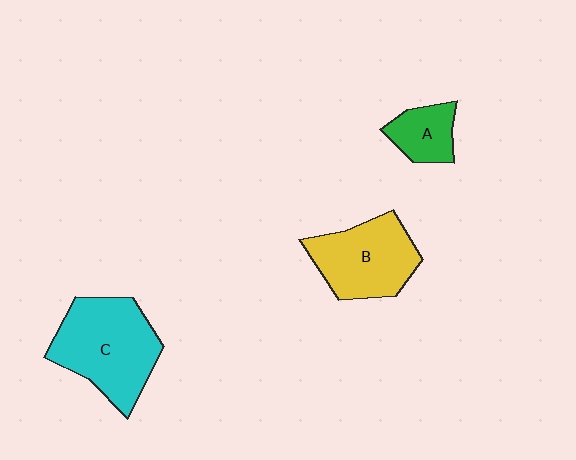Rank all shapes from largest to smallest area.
From largest to smallest: C (cyan), B (yellow), A (green).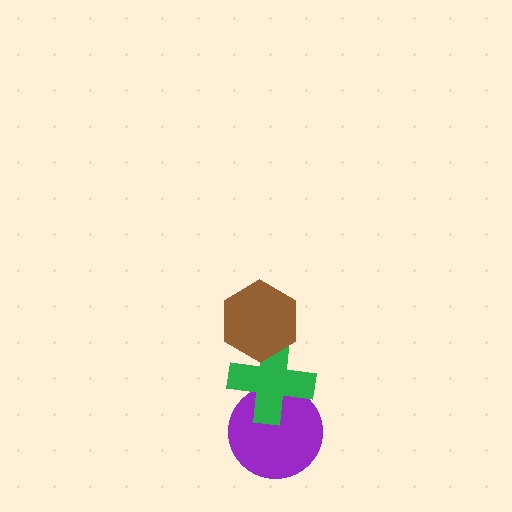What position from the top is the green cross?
The green cross is 2nd from the top.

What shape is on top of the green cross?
The brown hexagon is on top of the green cross.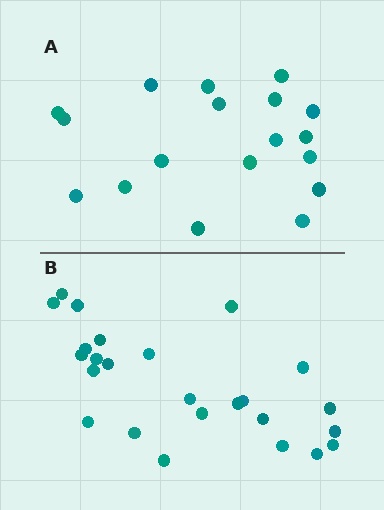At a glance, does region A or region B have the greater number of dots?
Region B (the bottom region) has more dots.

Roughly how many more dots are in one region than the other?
Region B has roughly 8 or so more dots than region A.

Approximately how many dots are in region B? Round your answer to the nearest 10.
About 20 dots. (The exact count is 25, which rounds to 20.)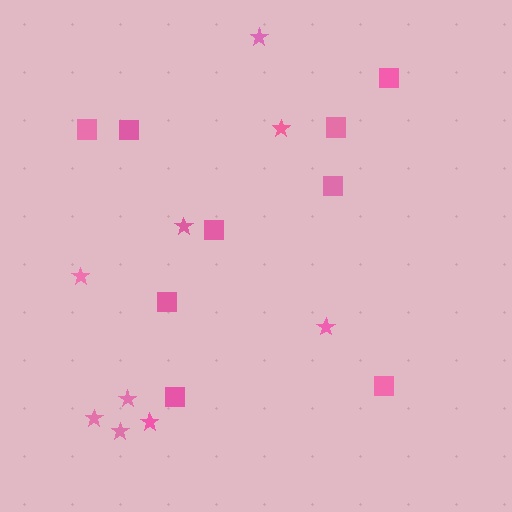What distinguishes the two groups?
There are 2 groups: one group of squares (9) and one group of stars (9).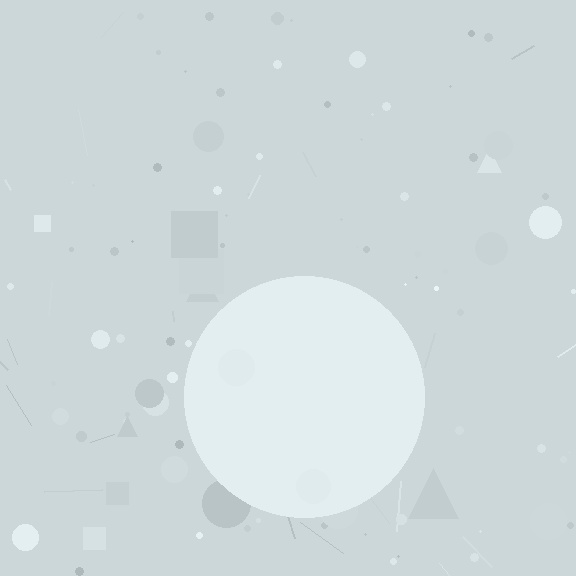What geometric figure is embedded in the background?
A circle is embedded in the background.